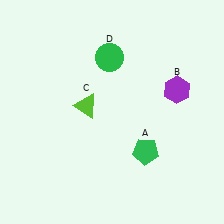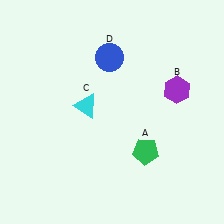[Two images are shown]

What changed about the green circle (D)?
In Image 1, D is green. In Image 2, it changed to blue.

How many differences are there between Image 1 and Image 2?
There are 2 differences between the two images.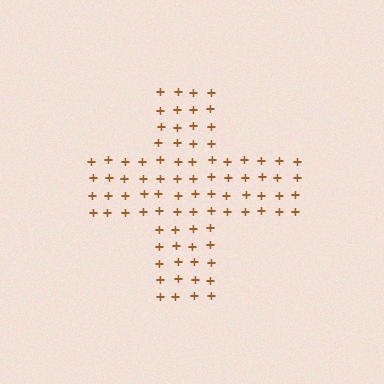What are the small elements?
The small elements are plus signs.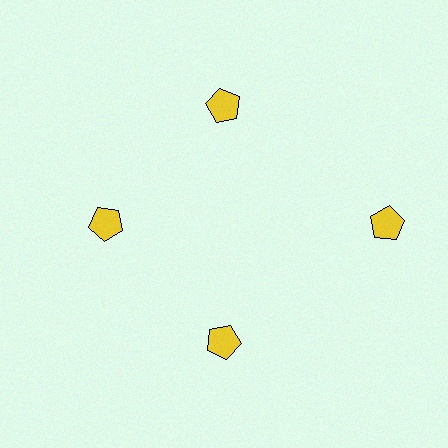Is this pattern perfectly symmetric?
No. The 4 yellow pentagons are arranged in a ring, but one element near the 3 o'clock position is pushed outward from the center, breaking the 4-fold rotational symmetry.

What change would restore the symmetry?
The symmetry would be restored by moving it inward, back onto the ring so that all 4 pentagons sit at equal angles and equal distance from the center.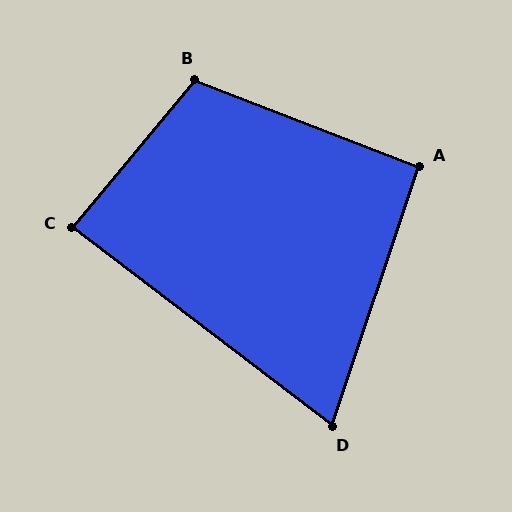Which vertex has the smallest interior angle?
D, at approximately 71 degrees.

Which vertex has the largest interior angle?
B, at approximately 109 degrees.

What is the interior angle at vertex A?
Approximately 92 degrees (approximately right).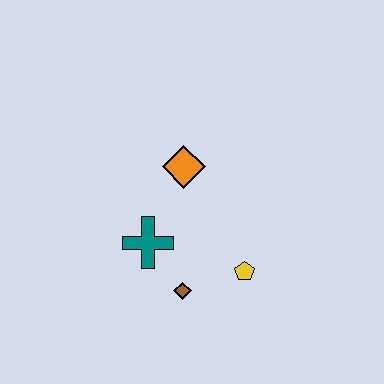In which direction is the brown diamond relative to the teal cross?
The brown diamond is below the teal cross.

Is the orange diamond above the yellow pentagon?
Yes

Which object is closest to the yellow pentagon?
The brown diamond is closest to the yellow pentagon.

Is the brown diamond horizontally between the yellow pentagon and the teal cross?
Yes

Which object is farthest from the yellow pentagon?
The orange diamond is farthest from the yellow pentagon.